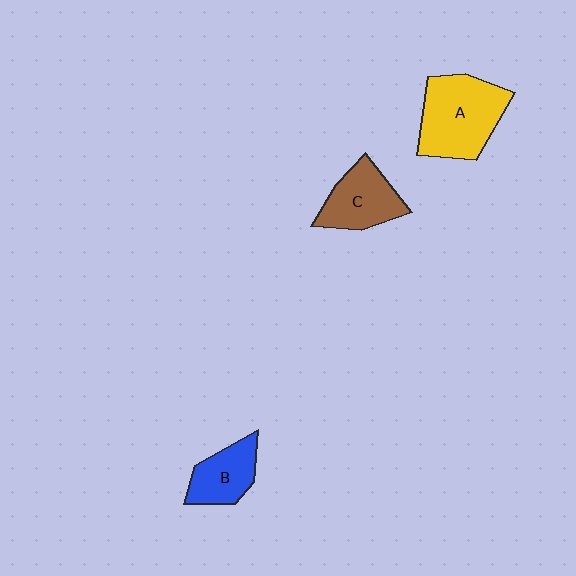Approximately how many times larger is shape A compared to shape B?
Approximately 1.7 times.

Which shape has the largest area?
Shape A (yellow).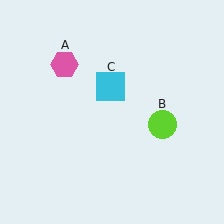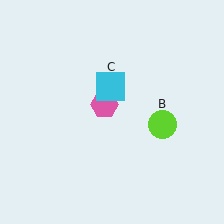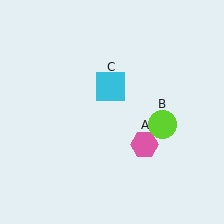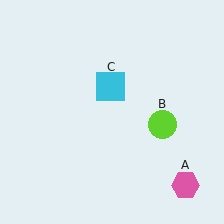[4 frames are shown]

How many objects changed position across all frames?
1 object changed position: pink hexagon (object A).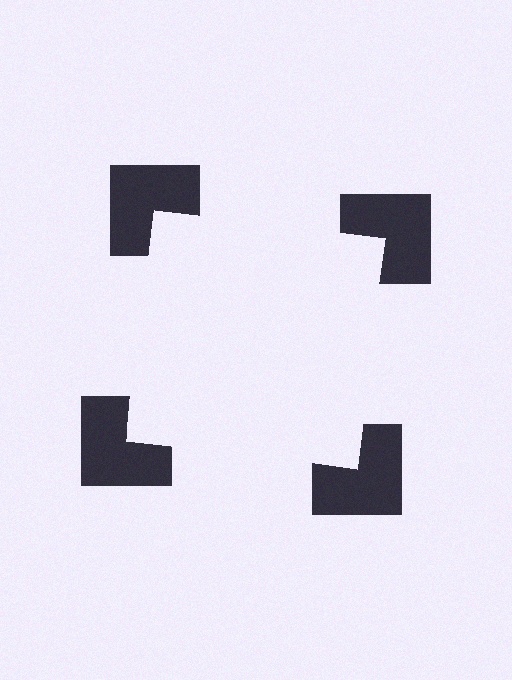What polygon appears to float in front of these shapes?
An illusory square — its edges are inferred from the aligned wedge cuts in the notched squares, not physically drawn.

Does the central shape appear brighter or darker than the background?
It typically appears slightly brighter than the background, even though no actual brightness change is drawn.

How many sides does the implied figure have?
4 sides.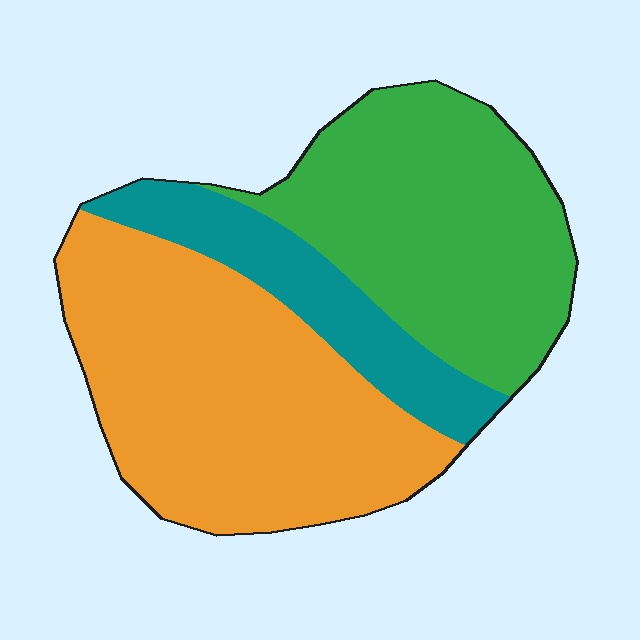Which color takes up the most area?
Orange, at roughly 45%.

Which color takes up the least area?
Teal, at roughly 15%.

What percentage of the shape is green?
Green takes up about three eighths (3/8) of the shape.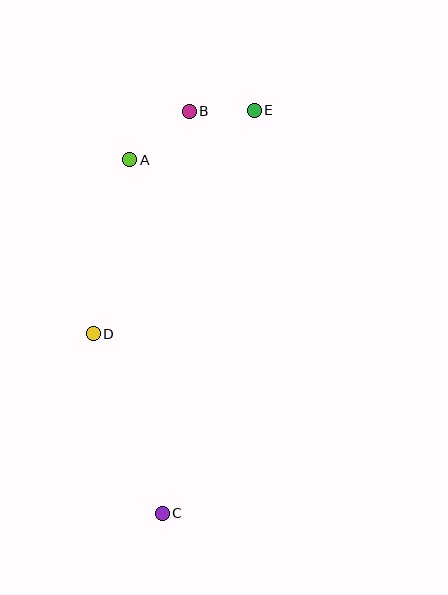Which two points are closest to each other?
Points B and E are closest to each other.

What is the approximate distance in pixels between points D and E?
The distance between D and E is approximately 275 pixels.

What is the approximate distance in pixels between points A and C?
The distance between A and C is approximately 355 pixels.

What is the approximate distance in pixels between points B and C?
The distance between B and C is approximately 403 pixels.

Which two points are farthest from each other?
Points C and E are farthest from each other.